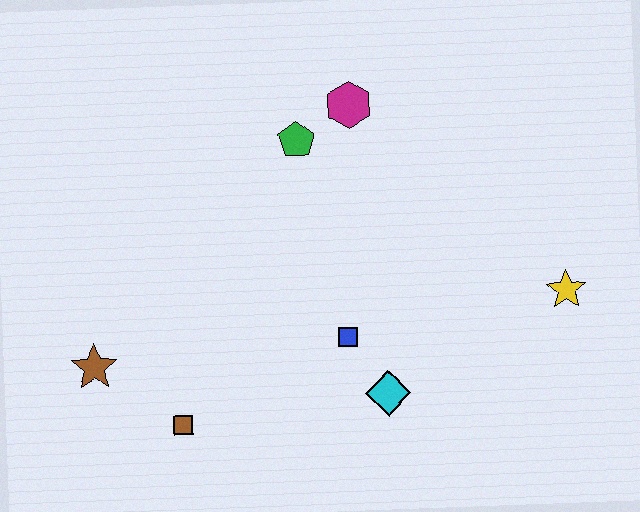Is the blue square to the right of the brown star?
Yes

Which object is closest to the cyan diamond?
The blue square is closest to the cyan diamond.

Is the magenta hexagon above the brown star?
Yes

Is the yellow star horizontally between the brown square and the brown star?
No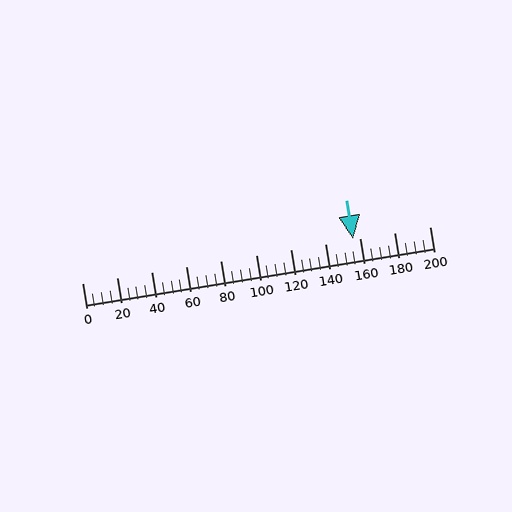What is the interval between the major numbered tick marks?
The major tick marks are spaced 20 units apart.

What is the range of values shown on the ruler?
The ruler shows values from 0 to 200.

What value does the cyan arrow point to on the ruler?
The cyan arrow points to approximately 156.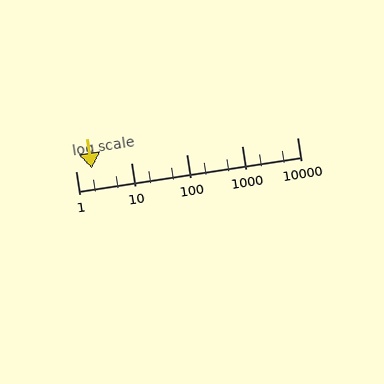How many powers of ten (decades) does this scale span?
The scale spans 4 decades, from 1 to 10000.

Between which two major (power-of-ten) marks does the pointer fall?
The pointer is between 1 and 10.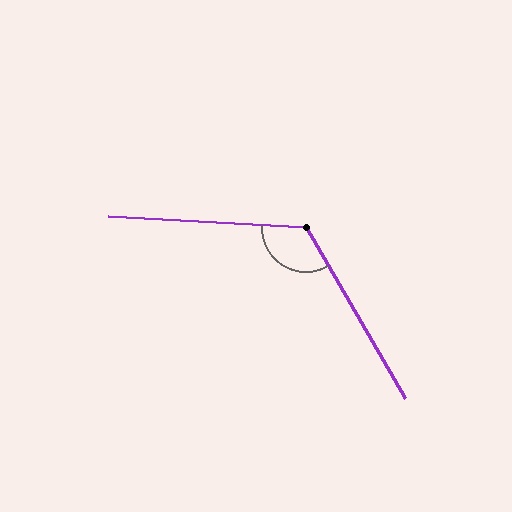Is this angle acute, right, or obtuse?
It is obtuse.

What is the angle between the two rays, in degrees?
Approximately 123 degrees.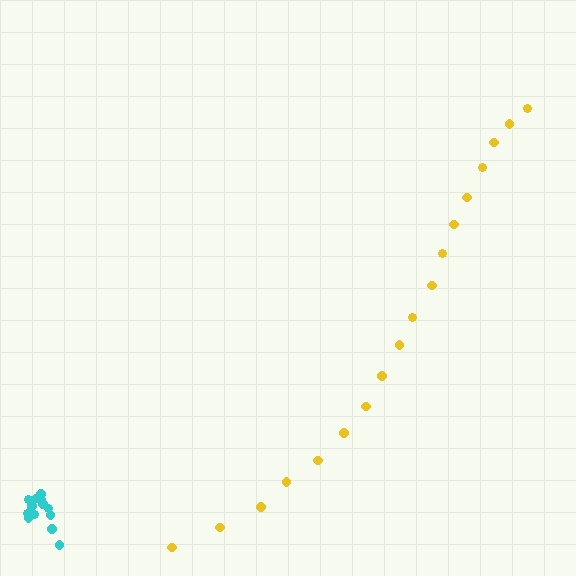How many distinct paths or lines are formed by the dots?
There are 2 distinct paths.